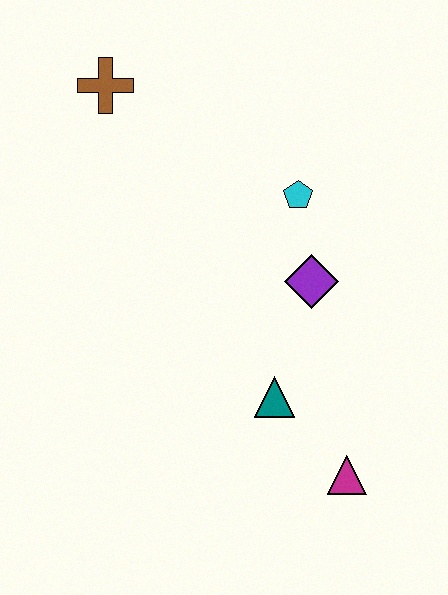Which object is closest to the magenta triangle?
The teal triangle is closest to the magenta triangle.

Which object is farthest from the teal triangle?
The brown cross is farthest from the teal triangle.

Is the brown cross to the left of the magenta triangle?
Yes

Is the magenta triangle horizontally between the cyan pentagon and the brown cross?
No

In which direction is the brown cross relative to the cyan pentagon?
The brown cross is to the left of the cyan pentagon.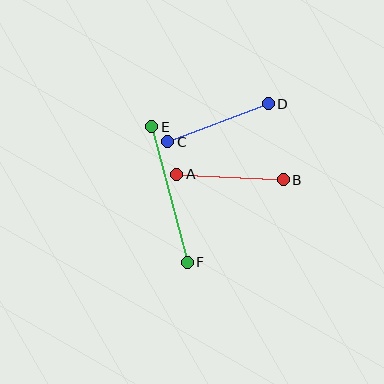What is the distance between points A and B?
The distance is approximately 107 pixels.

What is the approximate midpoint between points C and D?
The midpoint is at approximately (218, 123) pixels.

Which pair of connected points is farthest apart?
Points E and F are farthest apart.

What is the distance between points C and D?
The distance is approximately 108 pixels.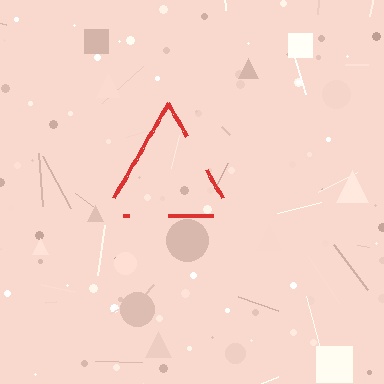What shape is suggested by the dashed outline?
The dashed outline suggests a triangle.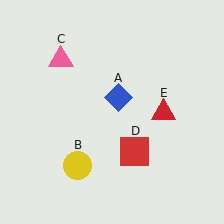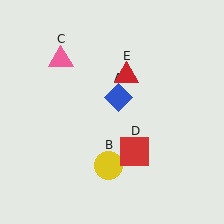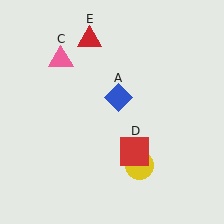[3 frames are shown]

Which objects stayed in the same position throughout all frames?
Blue diamond (object A) and pink triangle (object C) and red square (object D) remained stationary.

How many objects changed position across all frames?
2 objects changed position: yellow circle (object B), red triangle (object E).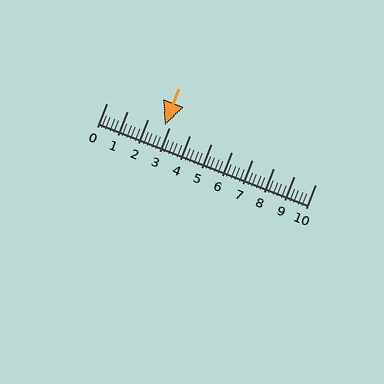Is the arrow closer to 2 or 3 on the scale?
The arrow is closer to 3.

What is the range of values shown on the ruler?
The ruler shows values from 0 to 10.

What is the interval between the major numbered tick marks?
The major tick marks are spaced 1 units apart.